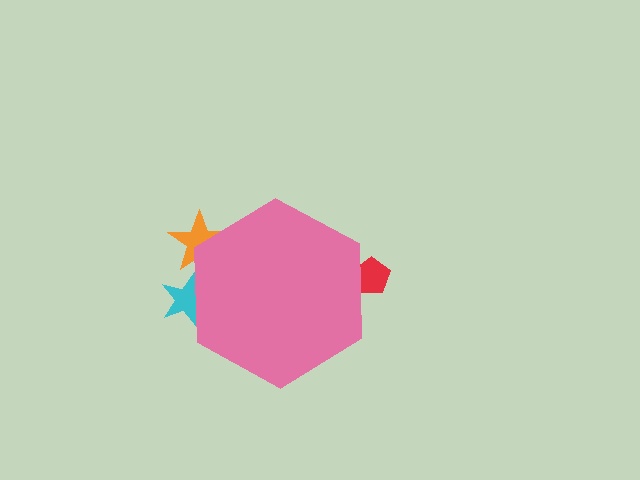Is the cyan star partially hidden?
Yes, the cyan star is partially hidden behind the pink hexagon.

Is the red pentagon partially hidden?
Yes, the red pentagon is partially hidden behind the pink hexagon.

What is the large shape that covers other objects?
A pink hexagon.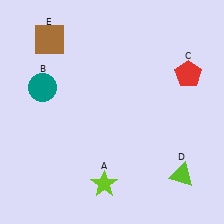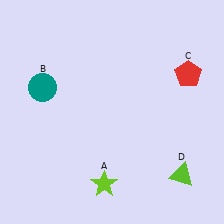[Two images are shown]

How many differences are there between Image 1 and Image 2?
There is 1 difference between the two images.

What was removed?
The brown square (E) was removed in Image 2.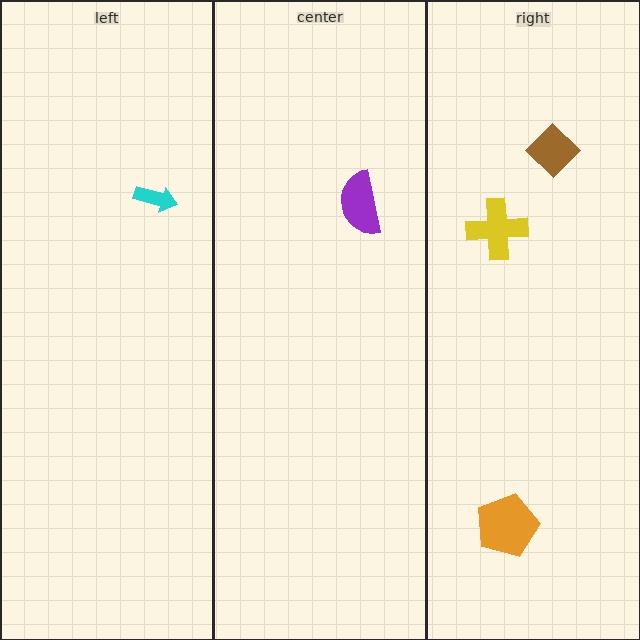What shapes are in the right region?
The yellow cross, the brown diamond, the orange pentagon.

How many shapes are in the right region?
3.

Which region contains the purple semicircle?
The center region.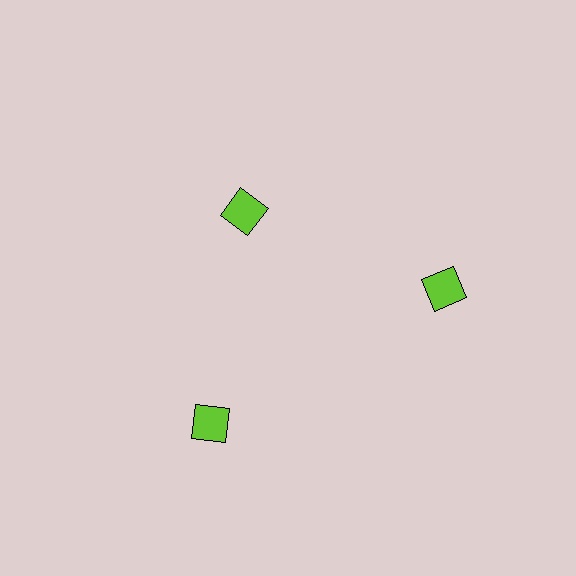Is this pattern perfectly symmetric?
No. The 3 lime diamonds are arranged in a ring, but one element near the 11 o'clock position is pulled inward toward the center, breaking the 3-fold rotational symmetry.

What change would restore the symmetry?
The symmetry would be restored by moving it outward, back onto the ring so that all 3 diamonds sit at equal angles and equal distance from the center.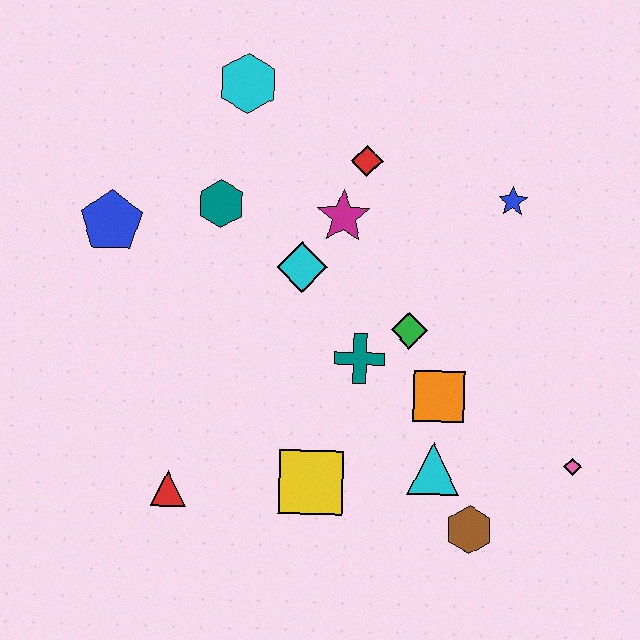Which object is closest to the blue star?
The red diamond is closest to the blue star.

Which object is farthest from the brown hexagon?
The cyan hexagon is farthest from the brown hexagon.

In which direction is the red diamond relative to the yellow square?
The red diamond is above the yellow square.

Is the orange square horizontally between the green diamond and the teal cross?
No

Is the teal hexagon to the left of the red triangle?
No